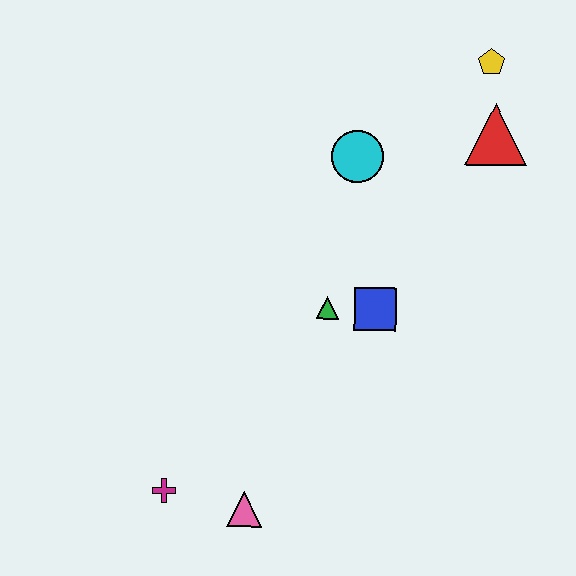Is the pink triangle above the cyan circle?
No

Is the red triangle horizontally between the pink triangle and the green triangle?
No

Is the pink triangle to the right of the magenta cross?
Yes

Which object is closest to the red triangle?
The yellow pentagon is closest to the red triangle.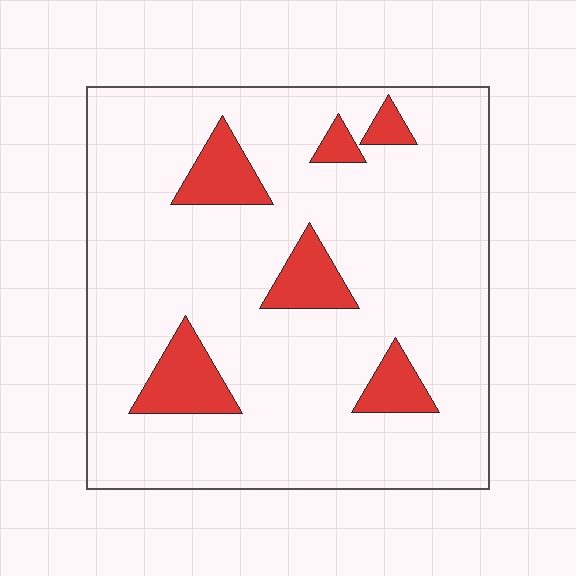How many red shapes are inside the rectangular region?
6.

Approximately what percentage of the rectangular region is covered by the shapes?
Approximately 15%.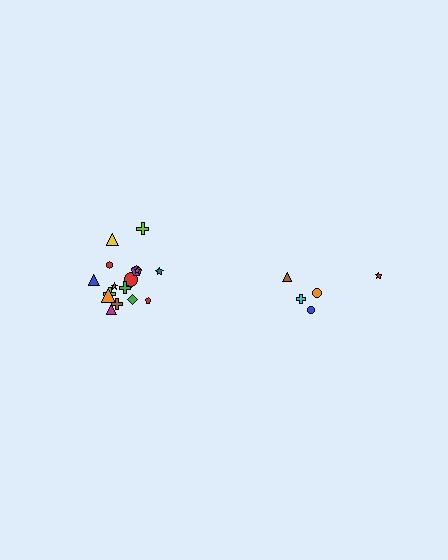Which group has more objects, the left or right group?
The left group.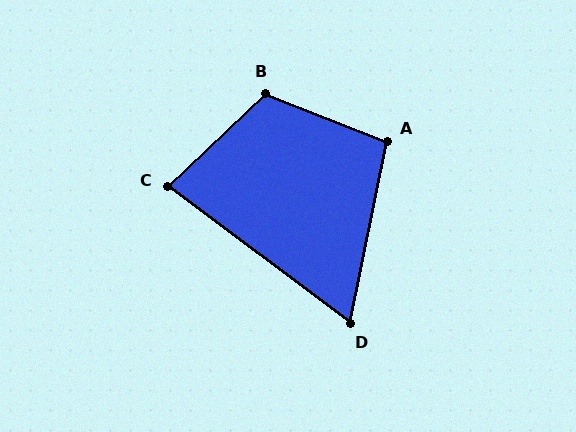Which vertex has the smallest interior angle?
D, at approximately 65 degrees.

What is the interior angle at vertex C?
Approximately 80 degrees (acute).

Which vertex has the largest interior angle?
B, at approximately 115 degrees.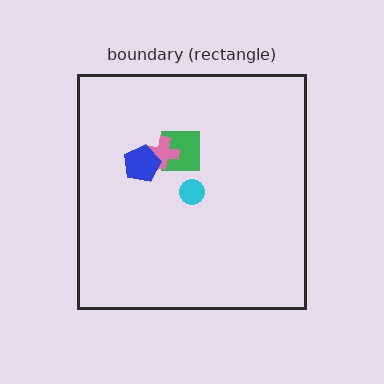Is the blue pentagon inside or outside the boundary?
Inside.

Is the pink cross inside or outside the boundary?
Inside.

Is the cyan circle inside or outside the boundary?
Inside.